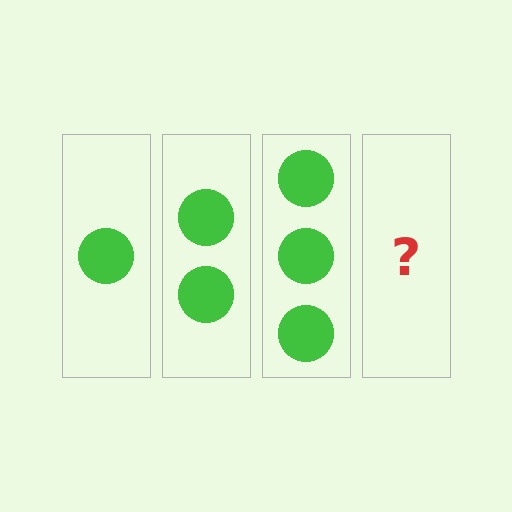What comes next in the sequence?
The next element should be 4 circles.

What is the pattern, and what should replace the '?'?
The pattern is that each step adds one more circle. The '?' should be 4 circles.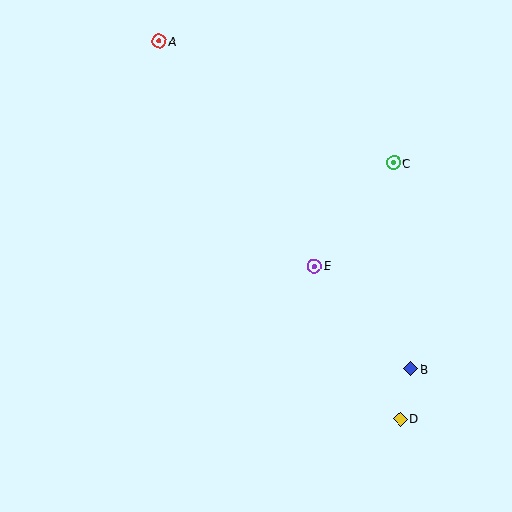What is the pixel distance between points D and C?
The distance between D and C is 256 pixels.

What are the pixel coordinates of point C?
Point C is at (394, 163).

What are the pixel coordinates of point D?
Point D is at (400, 419).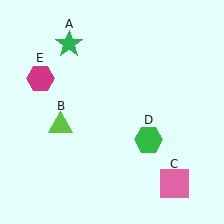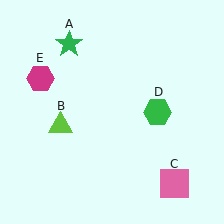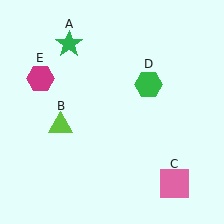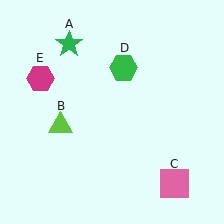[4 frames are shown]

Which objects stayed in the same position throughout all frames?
Green star (object A) and lime triangle (object B) and pink square (object C) and magenta hexagon (object E) remained stationary.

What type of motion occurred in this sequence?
The green hexagon (object D) rotated counterclockwise around the center of the scene.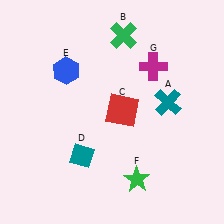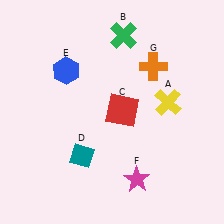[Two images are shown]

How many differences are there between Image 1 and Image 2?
There are 3 differences between the two images.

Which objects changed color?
A changed from teal to yellow. F changed from green to magenta. G changed from magenta to orange.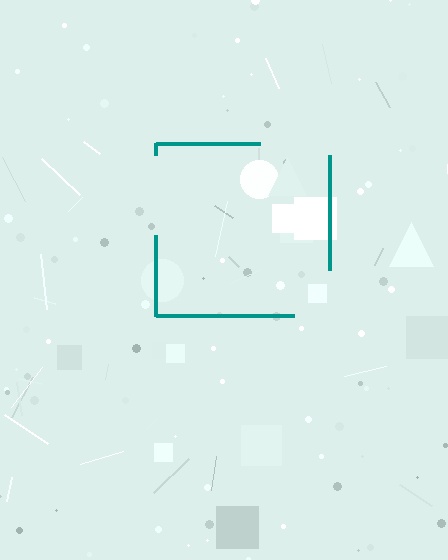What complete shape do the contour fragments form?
The contour fragments form a square.